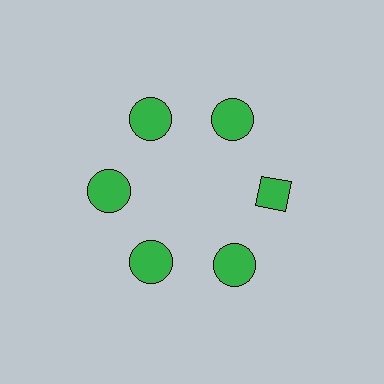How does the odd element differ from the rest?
It has a different shape: diamond instead of circle.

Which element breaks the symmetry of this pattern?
The green diamond at roughly the 3 o'clock position breaks the symmetry. All other shapes are green circles.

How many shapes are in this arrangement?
There are 6 shapes arranged in a ring pattern.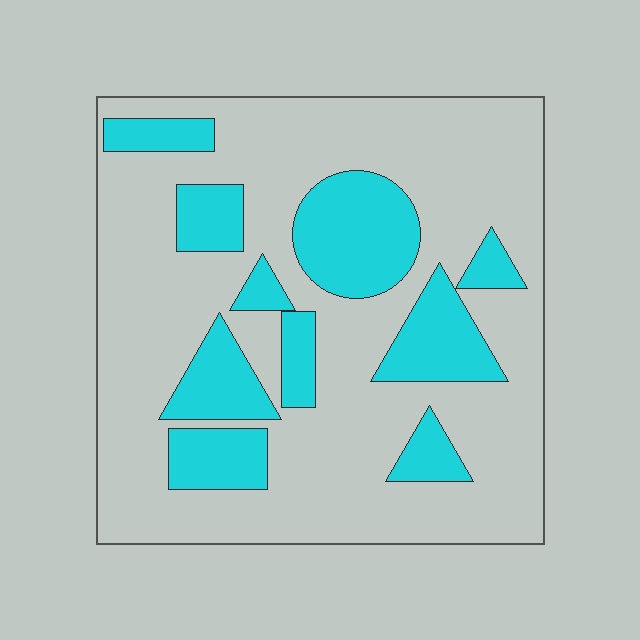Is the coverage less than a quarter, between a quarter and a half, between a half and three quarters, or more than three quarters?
Between a quarter and a half.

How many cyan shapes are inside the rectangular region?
10.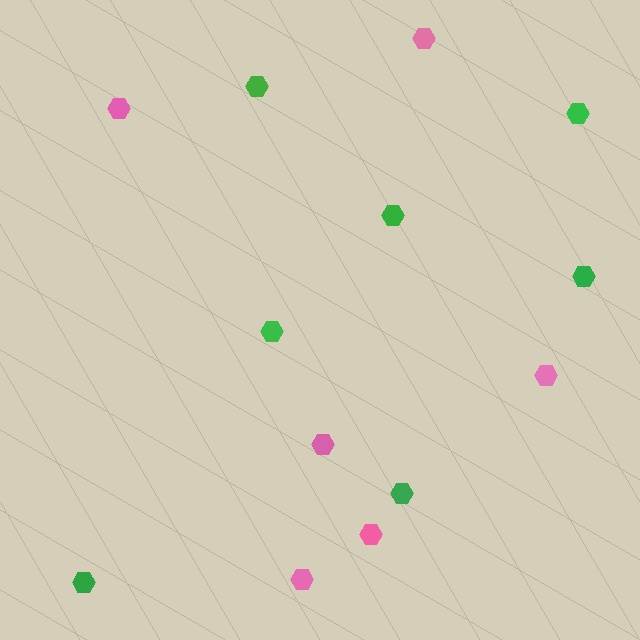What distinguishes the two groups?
There are 2 groups: one group of pink hexagons (6) and one group of green hexagons (7).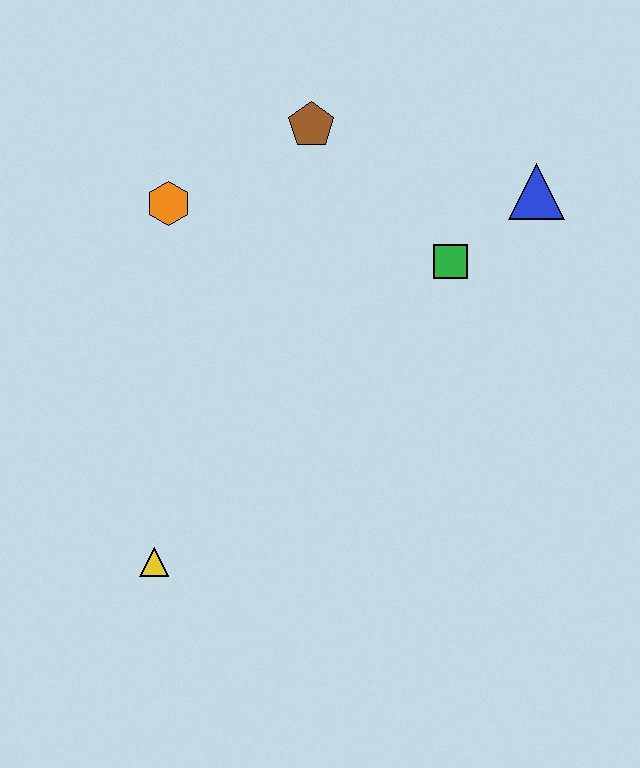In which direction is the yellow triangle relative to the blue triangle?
The yellow triangle is to the left of the blue triangle.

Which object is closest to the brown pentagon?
The orange hexagon is closest to the brown pentagon.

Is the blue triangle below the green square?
No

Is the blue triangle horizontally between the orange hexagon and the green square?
No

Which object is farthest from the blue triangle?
The yellow triangle is farthest from the blue triangle.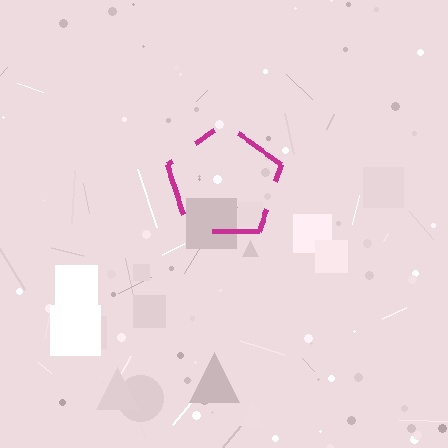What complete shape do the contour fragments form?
The contour fragments form a pentagon.